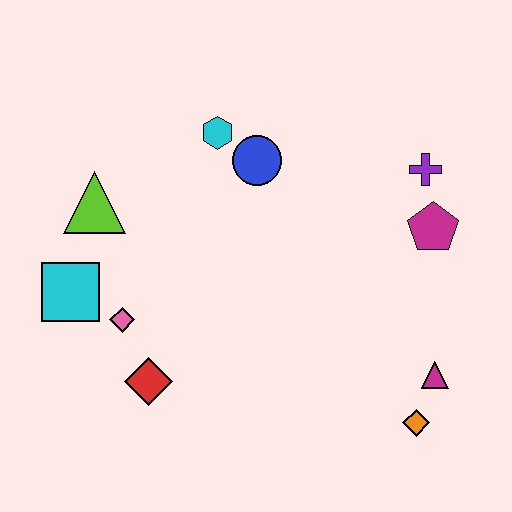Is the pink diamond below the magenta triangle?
No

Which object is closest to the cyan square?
The pink diamond is closest to the cyan square.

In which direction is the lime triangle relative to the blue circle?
The lime triangle is to the left of the blue circle.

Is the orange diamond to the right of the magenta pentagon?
No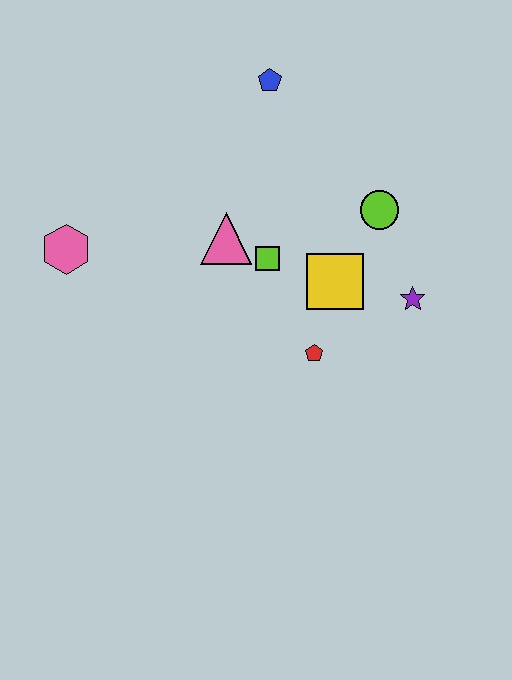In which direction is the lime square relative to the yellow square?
The lime square is to the left of the yellow square.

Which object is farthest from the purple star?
The pink hexagon is farthest from the purple star.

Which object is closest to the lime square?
The pink triangle is closest to the lime square.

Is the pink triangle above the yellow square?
Yes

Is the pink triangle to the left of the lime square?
Yes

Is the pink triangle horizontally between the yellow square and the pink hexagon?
Yes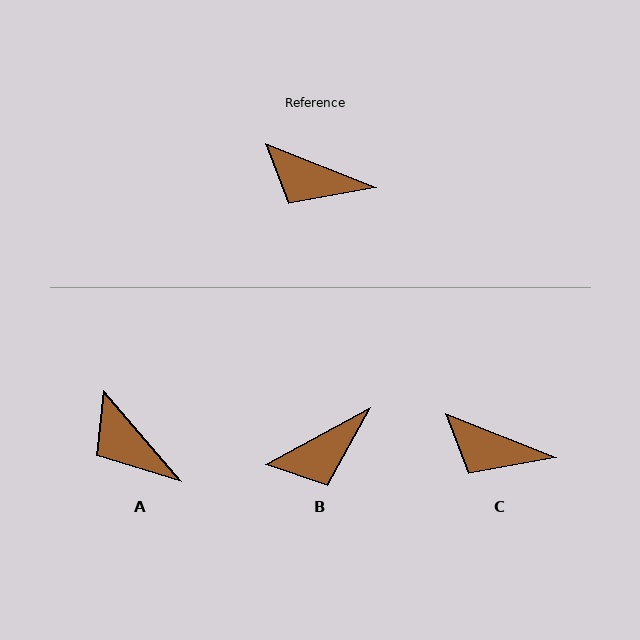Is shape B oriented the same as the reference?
No, it is off by about 50 degrees.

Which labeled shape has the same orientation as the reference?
C.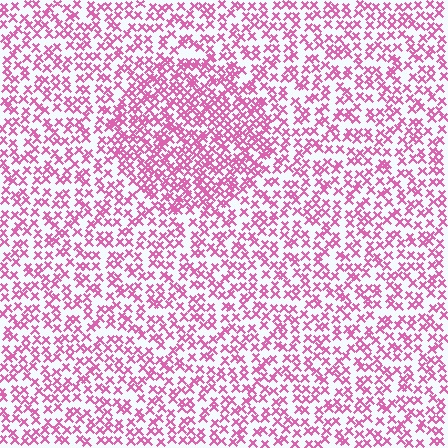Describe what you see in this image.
The image contains small pink elements arranged at two different densities. A circle-shaped region is visible where the elements are more densely packed than the surrounding area.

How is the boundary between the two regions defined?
The boundary is defined by a change in element density (approximately 1.7x ratio). All elements are the same color, size, and shape.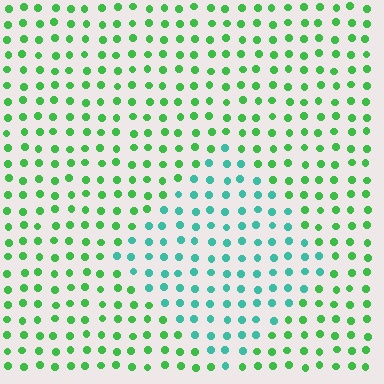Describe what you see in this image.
The image is filled with small green elements in a uniform arrangement. A diamond-shaped region is visible where the elements are tinted to a slightly different hue, forming a subtle color boundary.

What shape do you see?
I see a diamond.